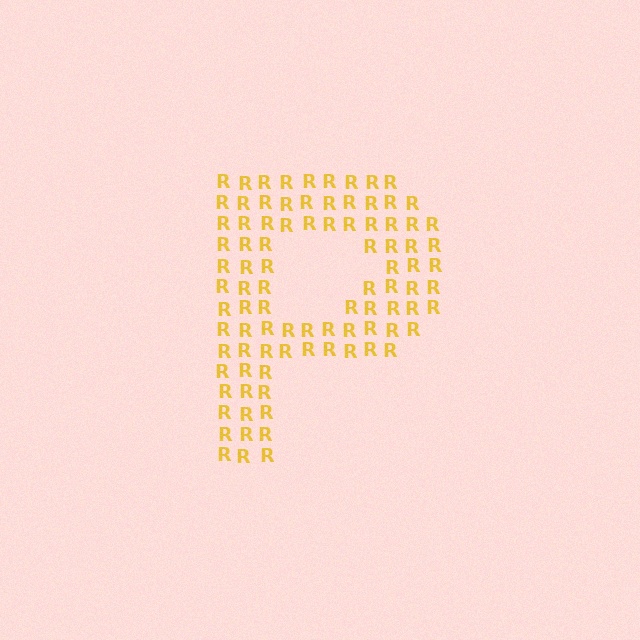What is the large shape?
The large shape is the letter P.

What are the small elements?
The small elements are letter R's.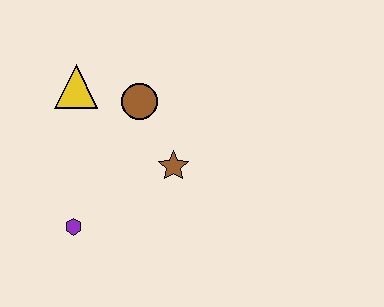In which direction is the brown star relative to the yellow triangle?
The brown star is to the right of the yellow triangle.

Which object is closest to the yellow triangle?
The brown circle is closest to the yellow triangle.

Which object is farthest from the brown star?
The yellow triangle is farthest from the brown star.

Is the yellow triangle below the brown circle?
No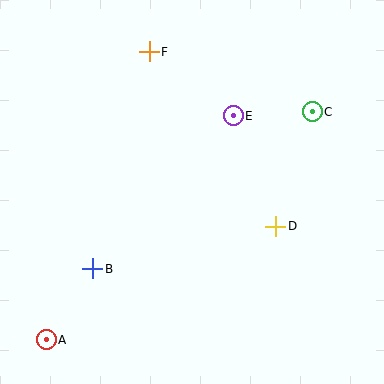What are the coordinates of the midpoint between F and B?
The midpoint between F and B is at (121, 160).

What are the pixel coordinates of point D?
Point D is at (276, 226).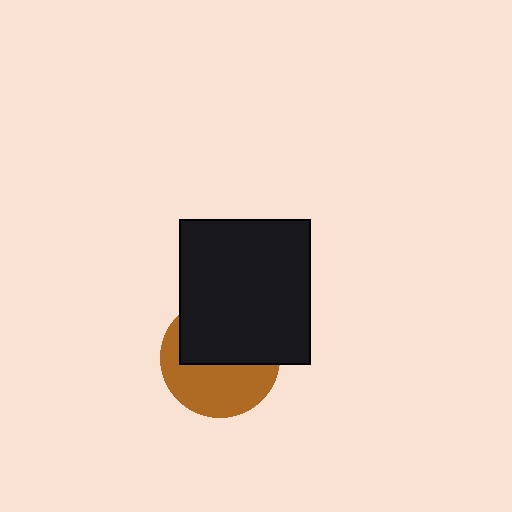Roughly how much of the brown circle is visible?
About half of it is visible (roughly 49%).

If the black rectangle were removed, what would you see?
You would see the complete brown circle.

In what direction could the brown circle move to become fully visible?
The brown circle could move down. That would shift it out from behind the black rectangle entirely.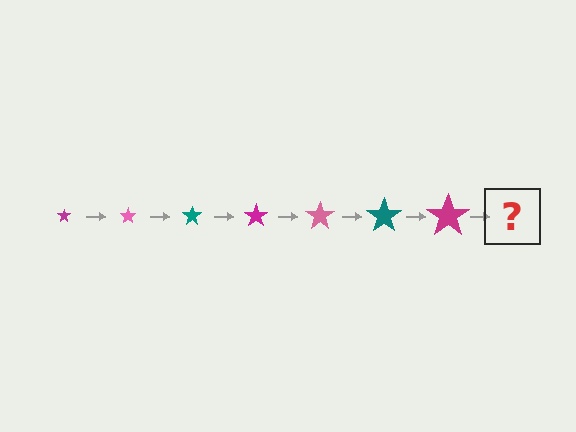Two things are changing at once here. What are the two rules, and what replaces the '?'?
The two rules are that the star grows larger each step and the color cycles through magenta, pink, and teal. The '?' should be a pink star, larger than the previous one.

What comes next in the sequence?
The next element should be a pink star, larger than the previous one.